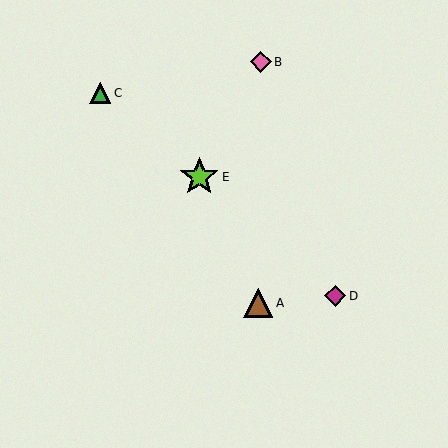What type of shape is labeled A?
Shape A is a brown triangle.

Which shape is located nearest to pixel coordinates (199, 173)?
The lime star (labeled E) at (199, 177) is nearest to that location.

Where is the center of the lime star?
The center of the lime star is at (199, 177).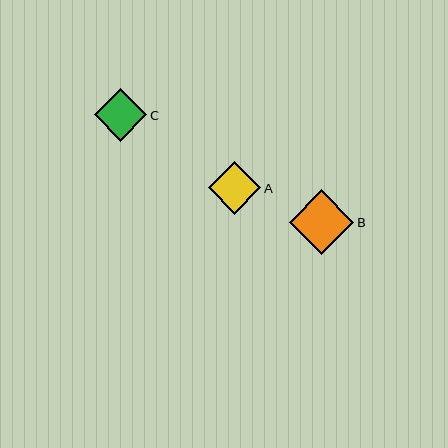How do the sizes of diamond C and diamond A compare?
Diamond C and diamond A are approximately the same size.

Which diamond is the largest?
Diamond B is the largest with a size of approximately 64 pixels.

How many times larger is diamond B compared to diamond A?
Diamond B is approximately 1.2 times the size of diamond A.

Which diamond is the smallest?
Diamond A is the smallest with a size of approximately 52 pixels.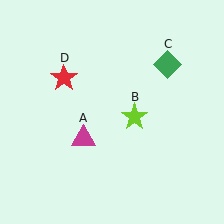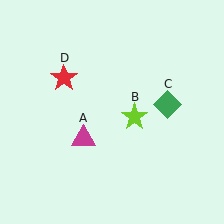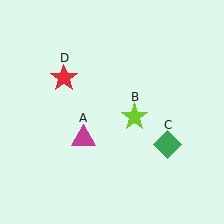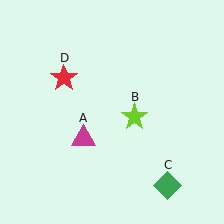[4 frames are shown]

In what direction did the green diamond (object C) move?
The green diamond (object C) moved down.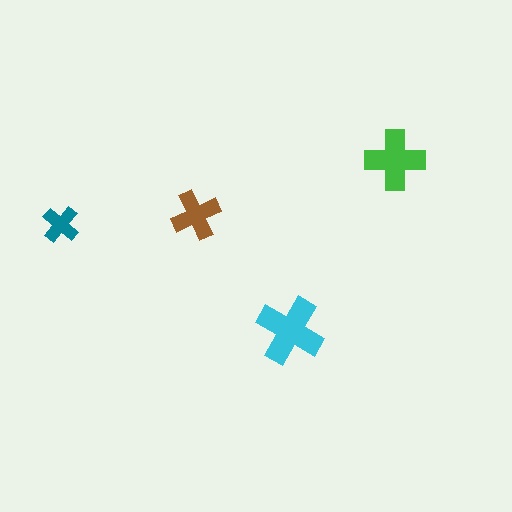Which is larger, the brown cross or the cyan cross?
The cyan one.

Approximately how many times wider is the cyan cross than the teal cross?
About 2 times wider.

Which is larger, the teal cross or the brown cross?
The brown one.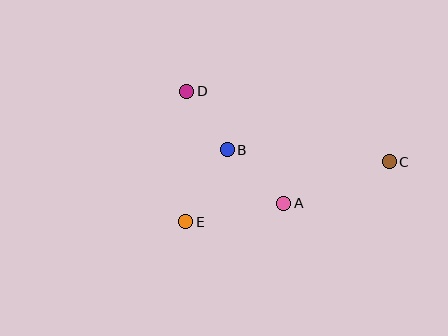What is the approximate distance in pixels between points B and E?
The distance between B and E is approximately 83 pixels.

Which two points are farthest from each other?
Points C and D are farthest from each other.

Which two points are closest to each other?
Points B and D are closest to each other.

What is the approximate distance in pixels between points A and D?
The distance between A and D is approximately 149 pixels.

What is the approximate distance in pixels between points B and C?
The distance between B and C is approximately 162 pixels.